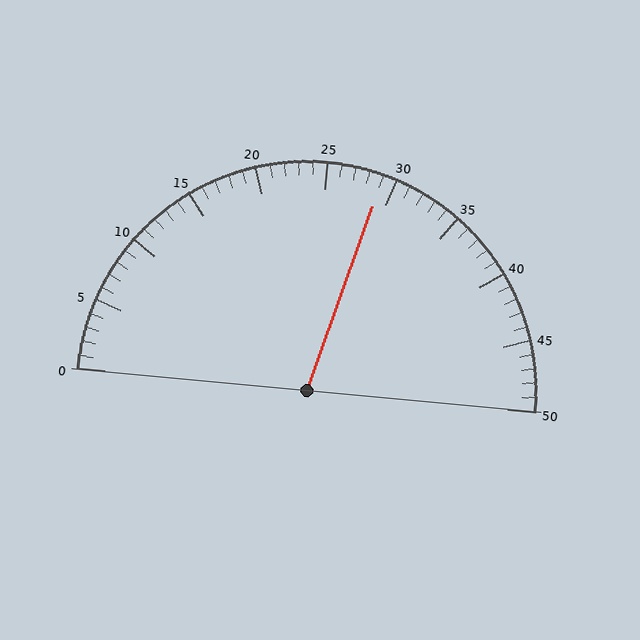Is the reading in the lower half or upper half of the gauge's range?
The reading is in the upper half of the range (0 to 50).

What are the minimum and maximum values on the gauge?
The gauge ranges from 0 to 50.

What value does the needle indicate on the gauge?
The needle indicates approximately 29.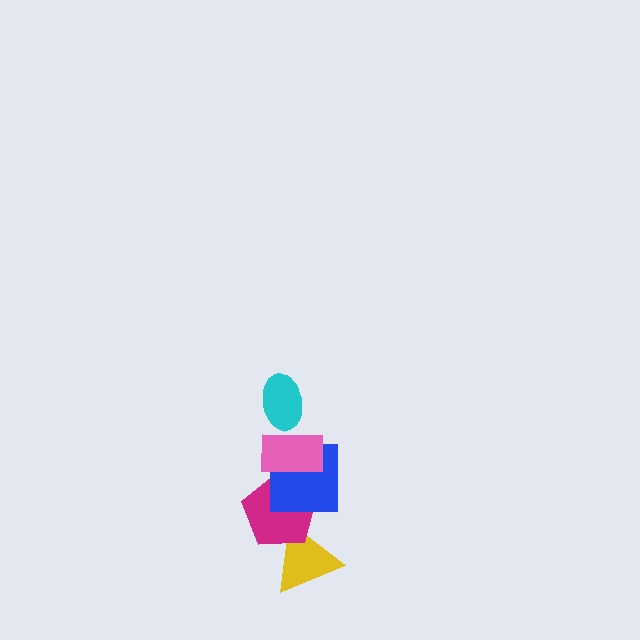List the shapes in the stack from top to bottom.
From top to bottom: the cyan ellipse, the pink rectangle, the blue square, the magenta pentagon, the yellow triangle.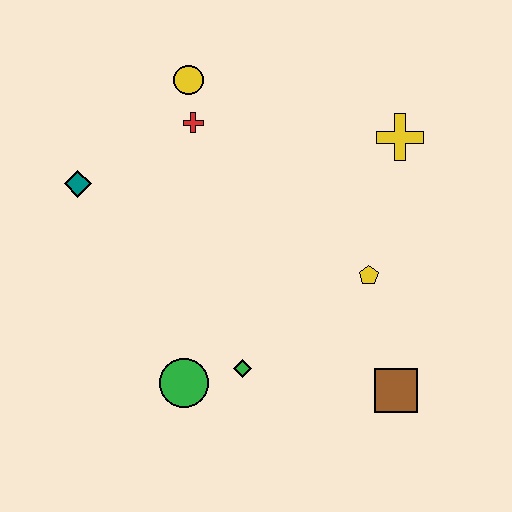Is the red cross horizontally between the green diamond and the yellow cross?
No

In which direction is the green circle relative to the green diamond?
The green circle is to the left of the green diamond.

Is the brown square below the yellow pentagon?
Yes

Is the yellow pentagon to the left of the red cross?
No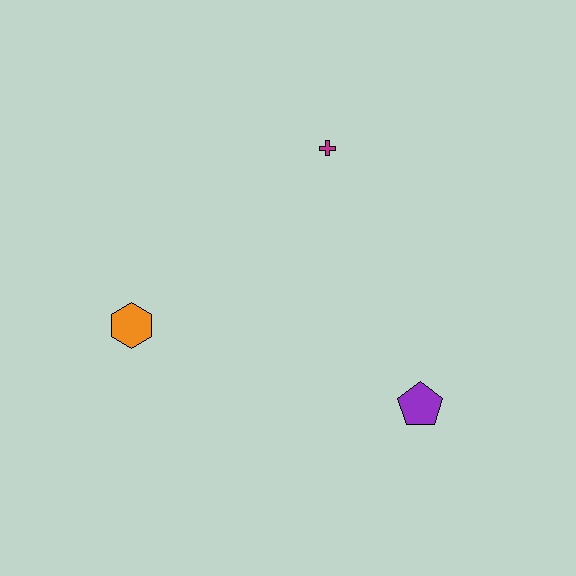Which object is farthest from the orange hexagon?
The purple pentagon is farthest from the orange hexagon.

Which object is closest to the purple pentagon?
The magenta cross is closest to the purple pentagon.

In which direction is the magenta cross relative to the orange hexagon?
The magenta cross is to the right of the orange hexagon.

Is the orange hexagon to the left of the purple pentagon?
Yes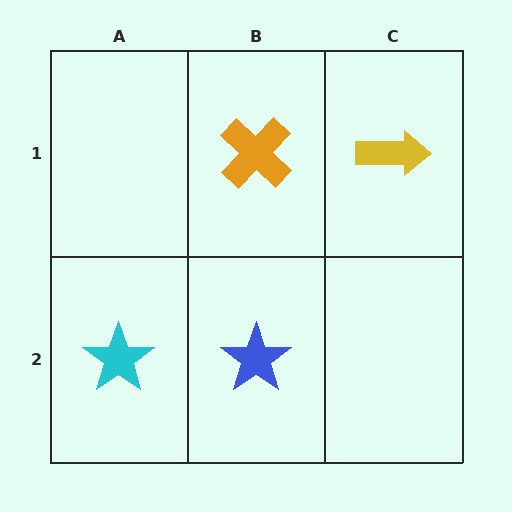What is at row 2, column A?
A cyan star.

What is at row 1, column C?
A yellow arrow.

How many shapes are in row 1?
2 shapes.